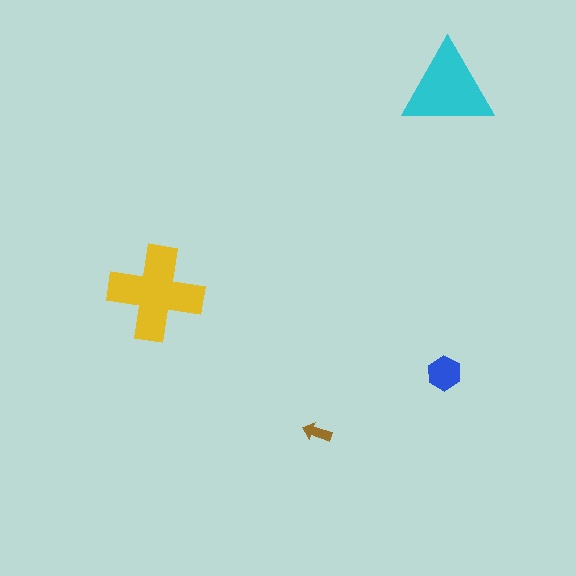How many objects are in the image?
There are 4 objects in the image.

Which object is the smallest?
The brown arrow.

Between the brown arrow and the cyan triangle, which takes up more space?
The cyan triangle.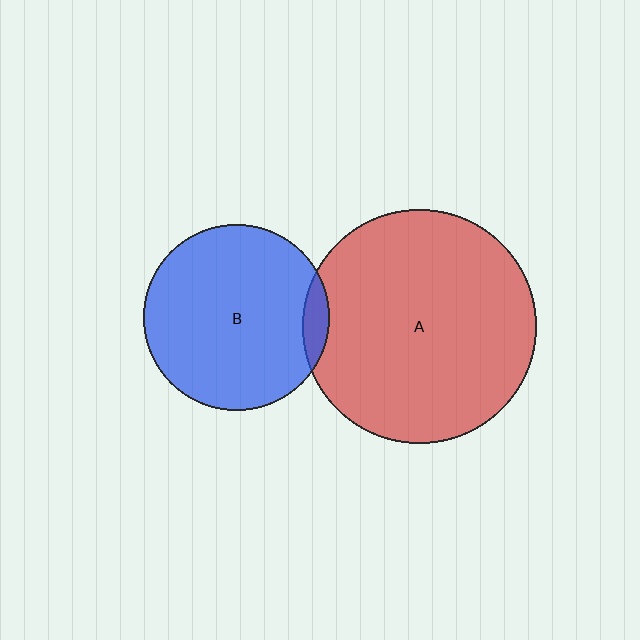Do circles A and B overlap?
Yes.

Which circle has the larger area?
Circle A (red).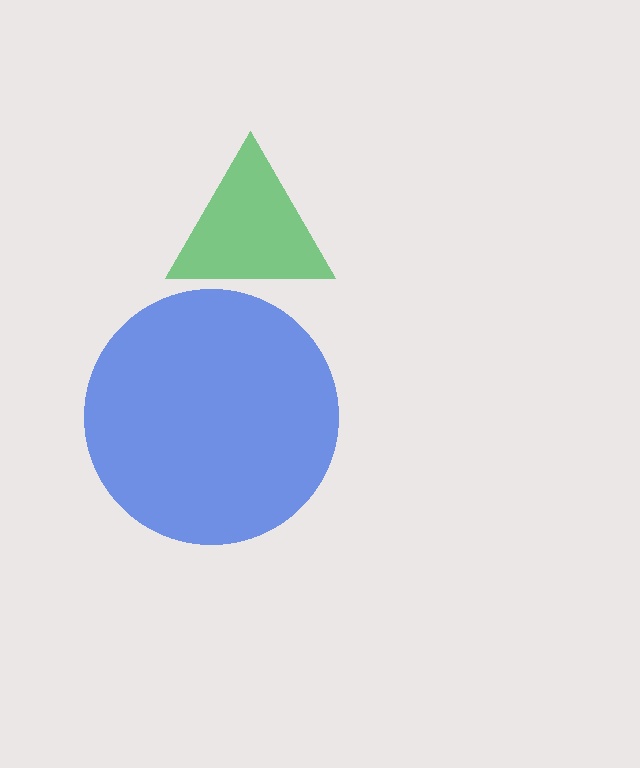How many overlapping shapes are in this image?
There are 2 overlapping shapes in the image.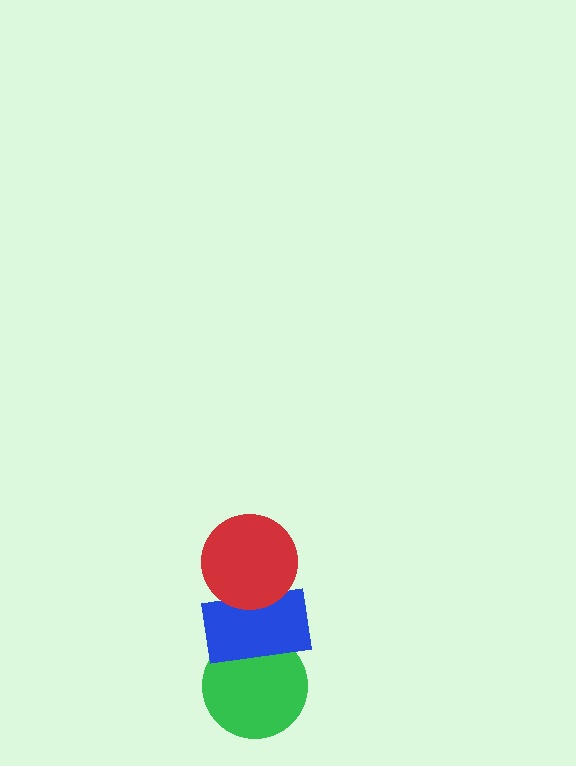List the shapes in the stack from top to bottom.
From top to bottom: the red circle, the blue rectangle, the green circle.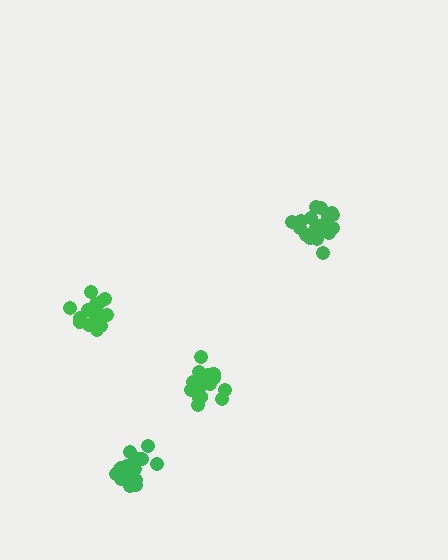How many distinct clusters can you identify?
There are 4 distinct clusters.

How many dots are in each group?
Group 1: 21 dots, Group 2: 20 dots, Group 3: 21 dots, Group 4: 15 dots (77 total).